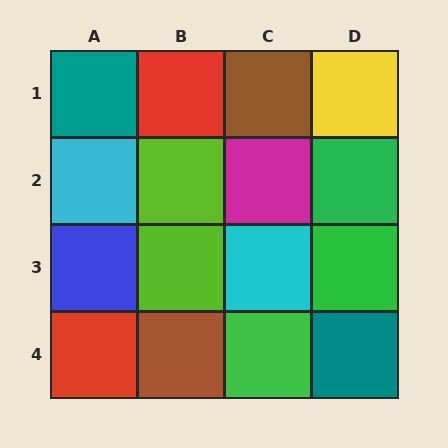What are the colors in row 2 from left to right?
Cyan, lime, magenta, green.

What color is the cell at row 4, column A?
Red.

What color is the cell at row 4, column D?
Teal.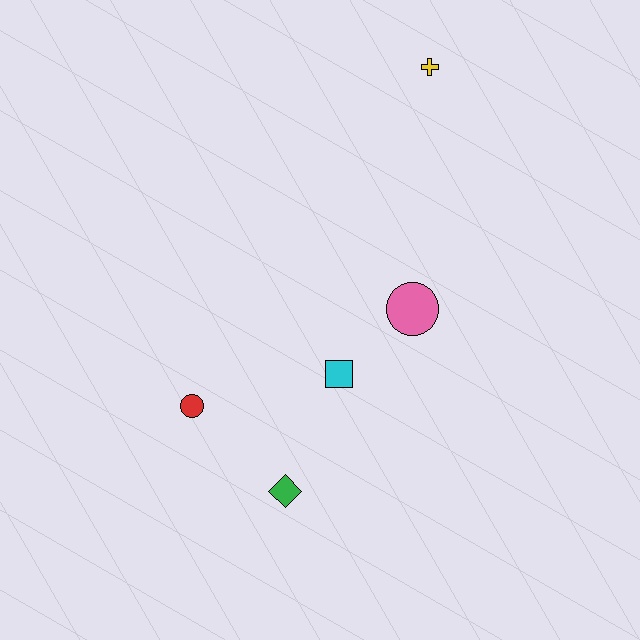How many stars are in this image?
There are no stars.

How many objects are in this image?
There are 5 objects.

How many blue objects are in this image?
There are no blue objects.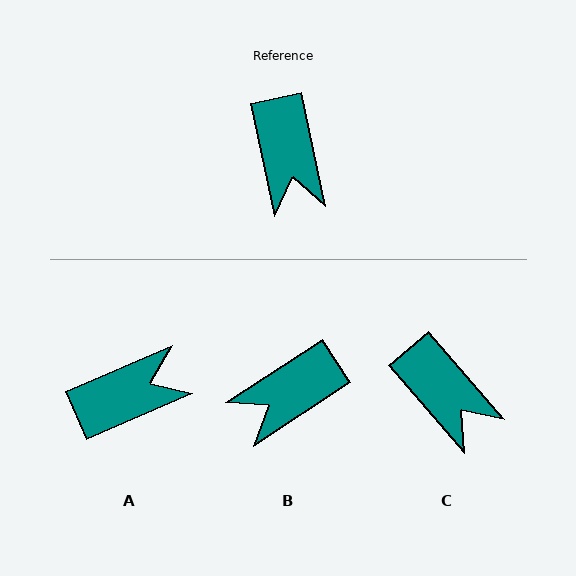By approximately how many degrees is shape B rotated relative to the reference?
Approximately 69 degrees clockwise.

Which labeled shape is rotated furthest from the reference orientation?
A, about 101 degrees away.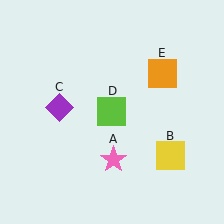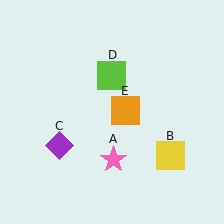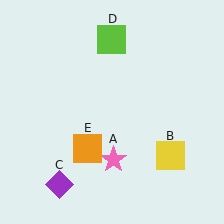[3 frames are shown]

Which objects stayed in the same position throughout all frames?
Pink star (object A) and yellow square (object B) remained stationary.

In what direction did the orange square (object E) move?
The orange square (object E) moved down and to the left.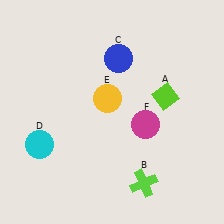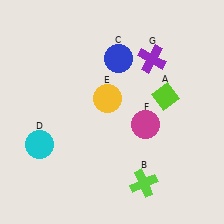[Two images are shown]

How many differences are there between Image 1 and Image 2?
There is 1 difference between the two images.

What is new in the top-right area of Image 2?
A purple cross (G) was added in the top-right area of Image 2.